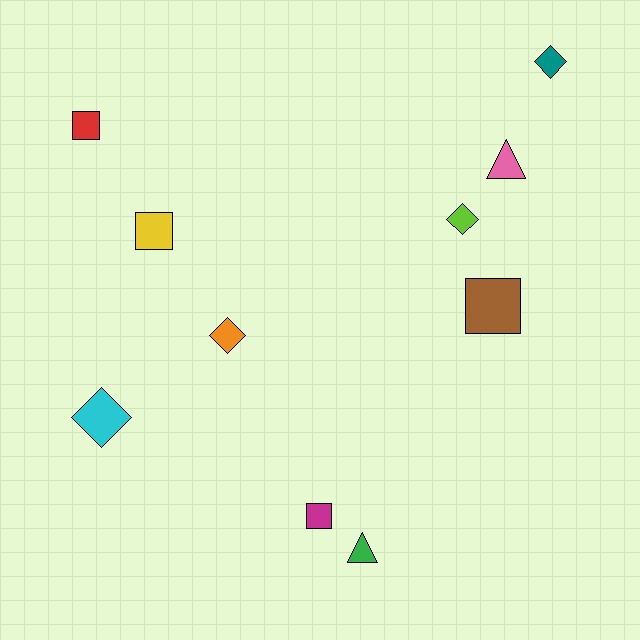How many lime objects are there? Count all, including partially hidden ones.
There is 1 lime object.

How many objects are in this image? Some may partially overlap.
There are 10 objects.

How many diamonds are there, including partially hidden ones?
There are 4 diamonds.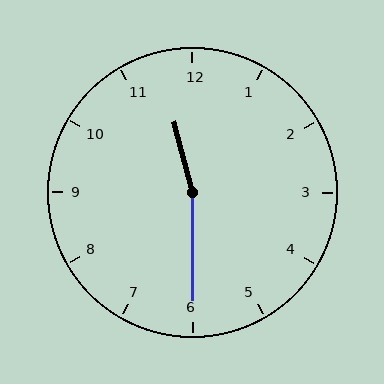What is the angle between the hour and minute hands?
Approximately 165 degrees.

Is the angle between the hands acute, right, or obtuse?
It is obtuse.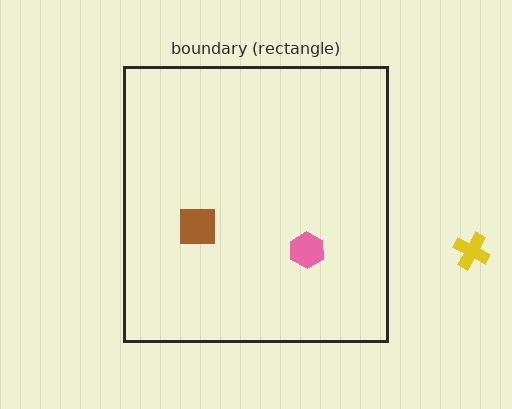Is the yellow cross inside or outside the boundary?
Outside.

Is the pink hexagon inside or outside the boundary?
Inside.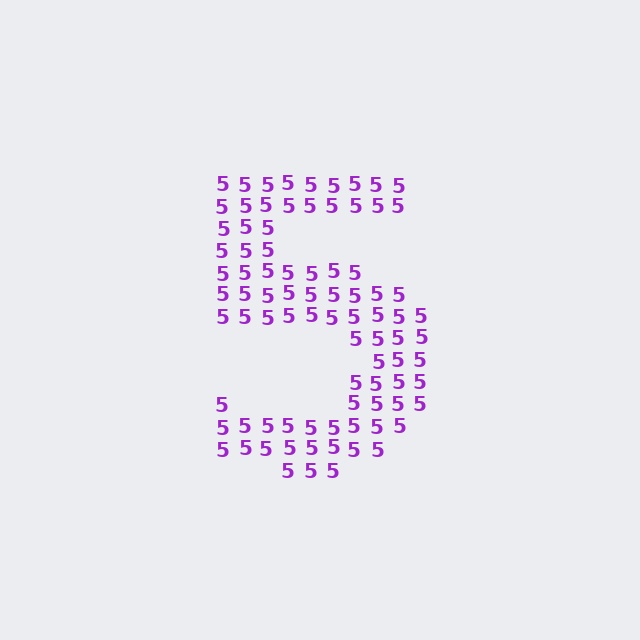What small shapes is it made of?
It is made of small digit 5's.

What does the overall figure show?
The overall figure shows the digit 5.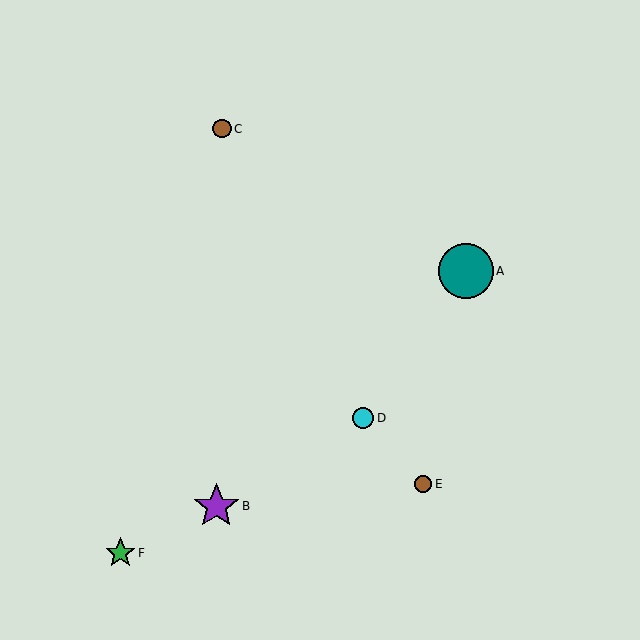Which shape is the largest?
The teal circle (labeled A) is the largest.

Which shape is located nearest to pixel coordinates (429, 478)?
The brown circle (labeled E) at (423, 484) is nearest to that location.